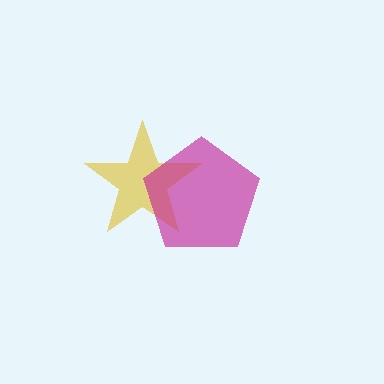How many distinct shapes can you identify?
There are 2 distinct shapes: a yellow star, a magenta pentagon.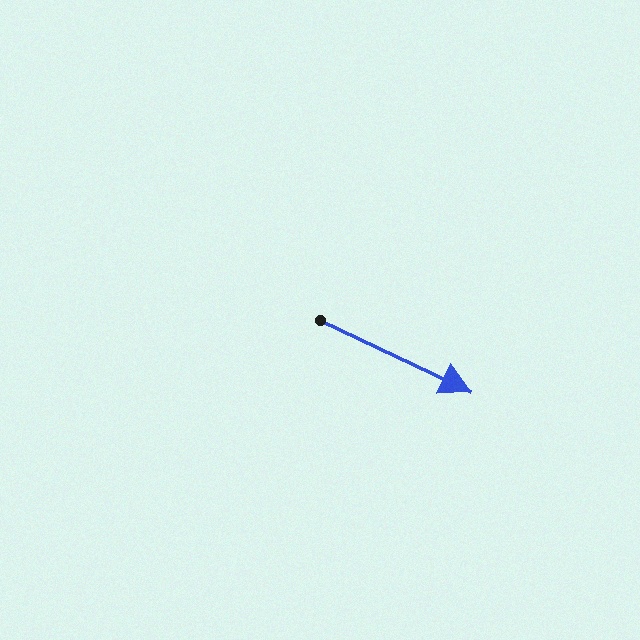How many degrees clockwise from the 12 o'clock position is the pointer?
Approximately 115 degrees.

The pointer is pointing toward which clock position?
Roughly 4 o'clock.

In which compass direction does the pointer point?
Southeast.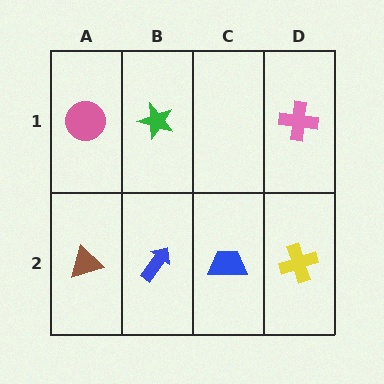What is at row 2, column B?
A blue arrow.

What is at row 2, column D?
A yellow cross.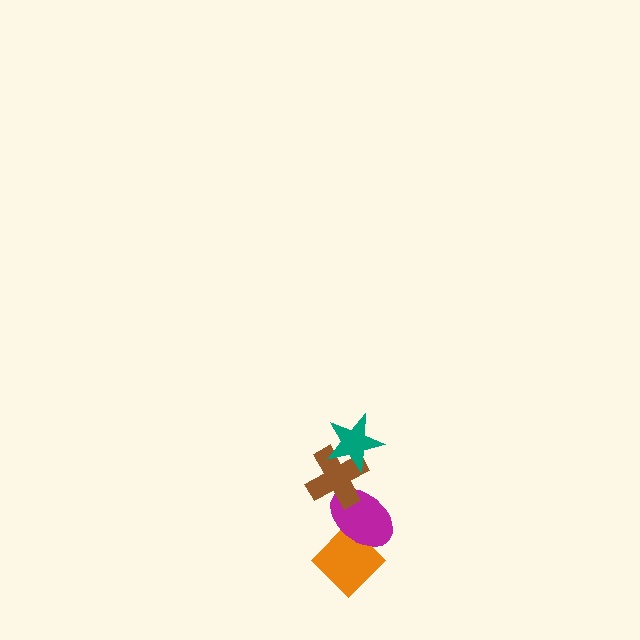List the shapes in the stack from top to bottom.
From top to bottom: the teal star, the brown cross, the magenta ellipse, the orange diamond.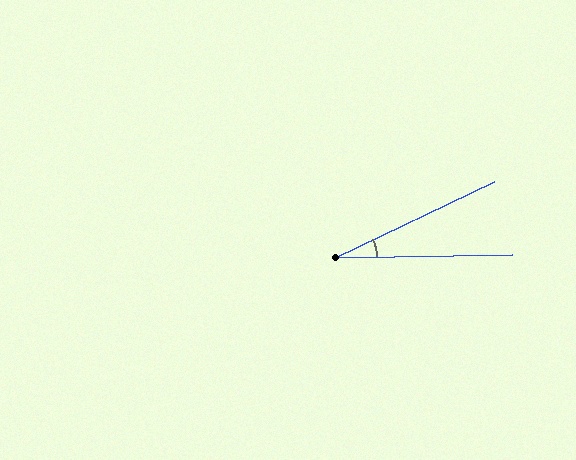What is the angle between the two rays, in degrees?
Approximately 25 degrees.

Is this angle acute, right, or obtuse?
It is acute.